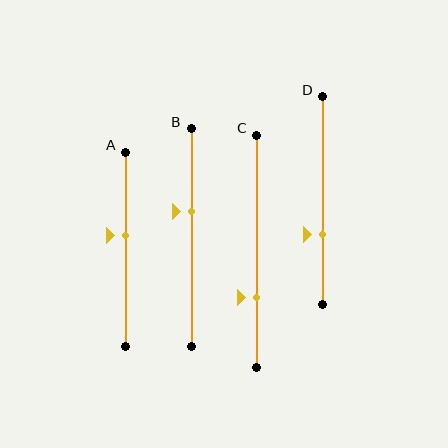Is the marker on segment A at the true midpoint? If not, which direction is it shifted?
No, the marker on segment A is shifted upward by about 7% of the segment length.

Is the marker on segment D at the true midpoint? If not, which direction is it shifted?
No, the marker on segment D is shifted downward by about 16% of the segment length.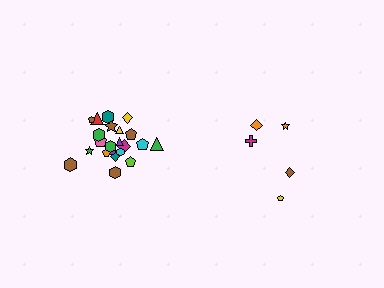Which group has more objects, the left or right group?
The left group.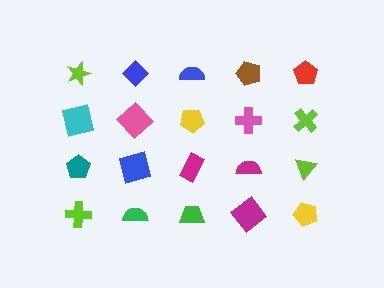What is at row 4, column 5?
A yellow pentagon.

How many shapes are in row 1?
5 shapes.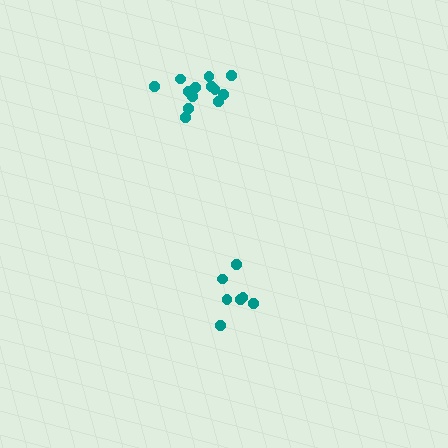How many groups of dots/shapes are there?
There are 2 groups.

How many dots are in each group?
Group 1: 13 dots, Group 2: 7 dots (20 total).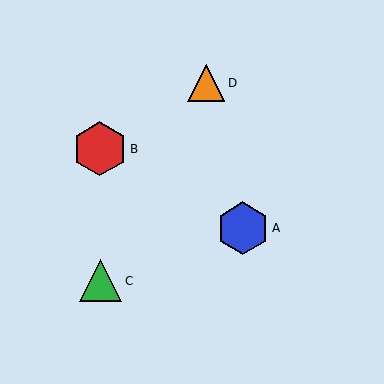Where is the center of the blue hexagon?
The center of the blue hexagon is at (243, 228).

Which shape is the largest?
The red hexagon (labeled B) is the largest.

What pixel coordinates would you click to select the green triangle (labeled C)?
Click at (100, 281) to select the green triangle C.